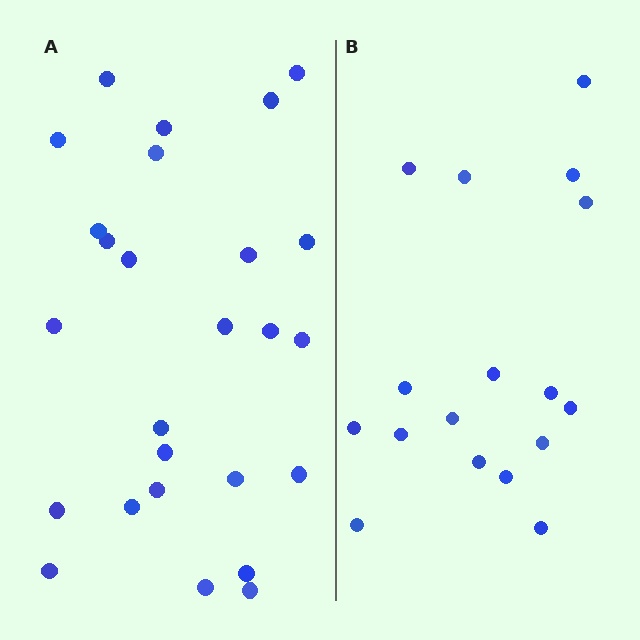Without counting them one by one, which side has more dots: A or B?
Region A (the left region) has more dots.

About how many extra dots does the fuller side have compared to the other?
Region A has roughly 8 or so more dots than region B.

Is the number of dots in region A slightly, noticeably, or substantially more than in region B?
Region A has substantially more. The ratio is roughly 1.5 to 1.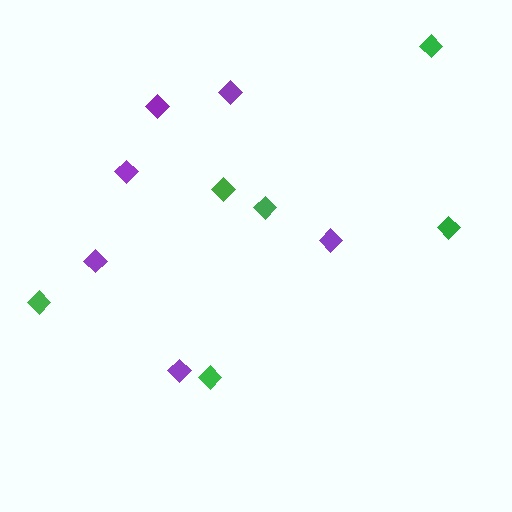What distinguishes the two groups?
There are 2 groups: one group of purple diamonds (6) and one group of green diamonds (6).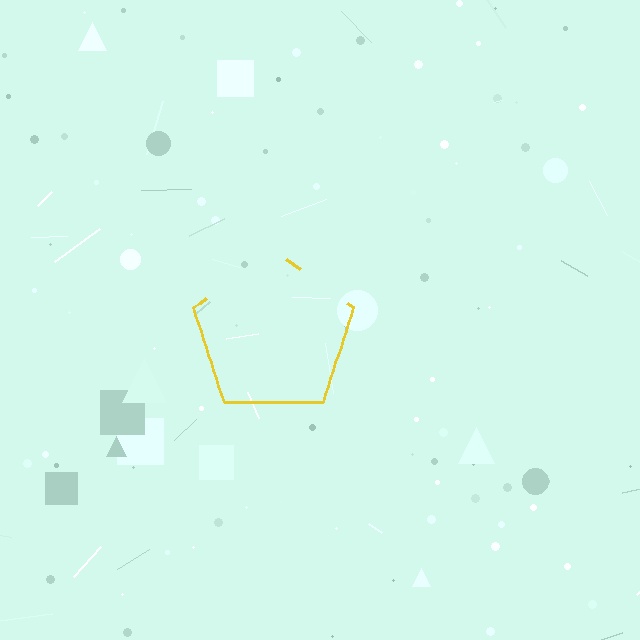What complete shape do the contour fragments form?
The contour fragments form a pentagon.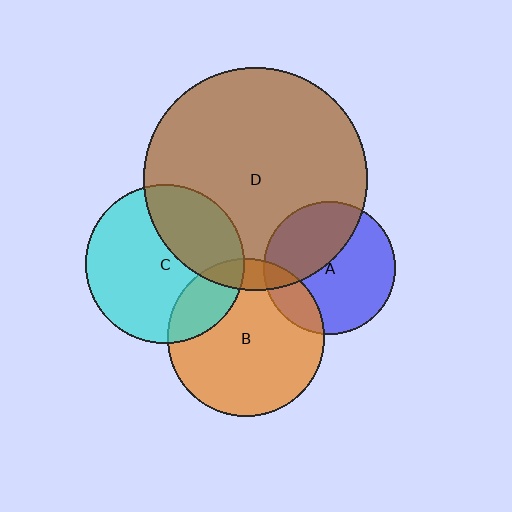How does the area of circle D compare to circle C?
Approximately 2.0 times.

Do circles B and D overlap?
Yes.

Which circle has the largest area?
Circle D (brown).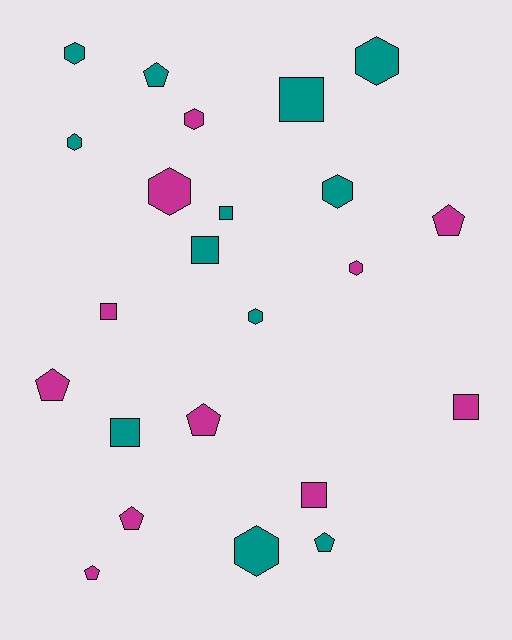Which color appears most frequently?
Teal, with 12 objects.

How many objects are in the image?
There are 23 objects.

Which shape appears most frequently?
Hexagon, with 9 objects.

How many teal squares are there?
There are 4 teal squares.